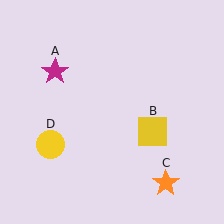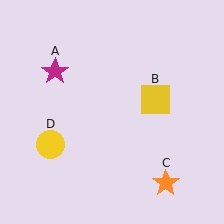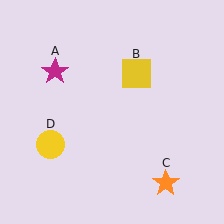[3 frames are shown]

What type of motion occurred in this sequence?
The yellow square (object B) rotated counterclockwise around the center of the scene.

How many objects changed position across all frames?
1 object changed position: yellow square (object B).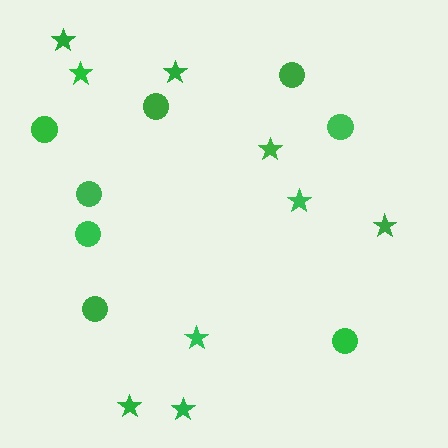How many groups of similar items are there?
There are 2 groups: one group of circles (8) and one group of stars (9).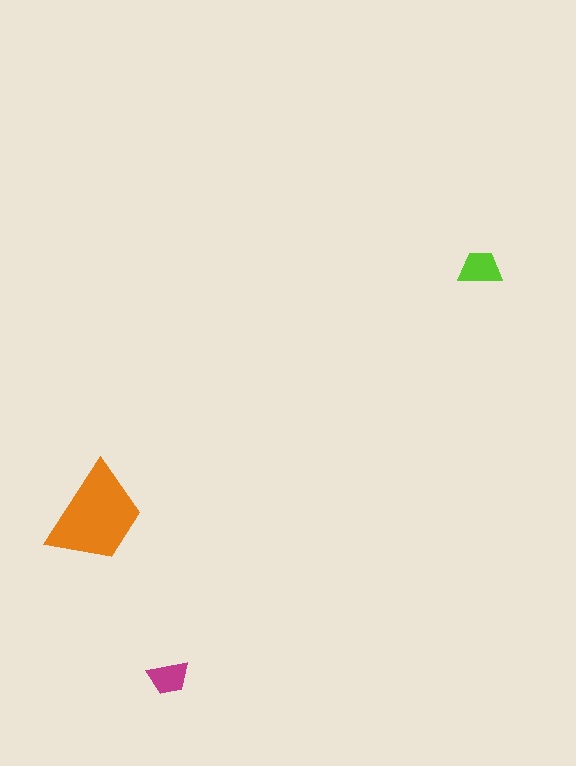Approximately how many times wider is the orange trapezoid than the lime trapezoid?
About 2.5 times wider.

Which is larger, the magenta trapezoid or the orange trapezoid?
The orange one.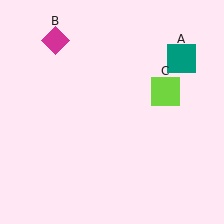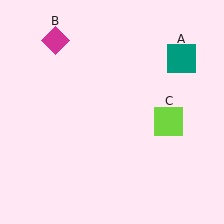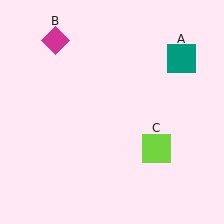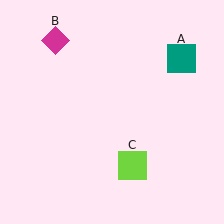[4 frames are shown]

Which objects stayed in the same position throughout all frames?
Teal square (object A) and magenta diamond (object B) remained stationary.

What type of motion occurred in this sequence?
The lime square (object C) rotated clockwise around the center of the scene.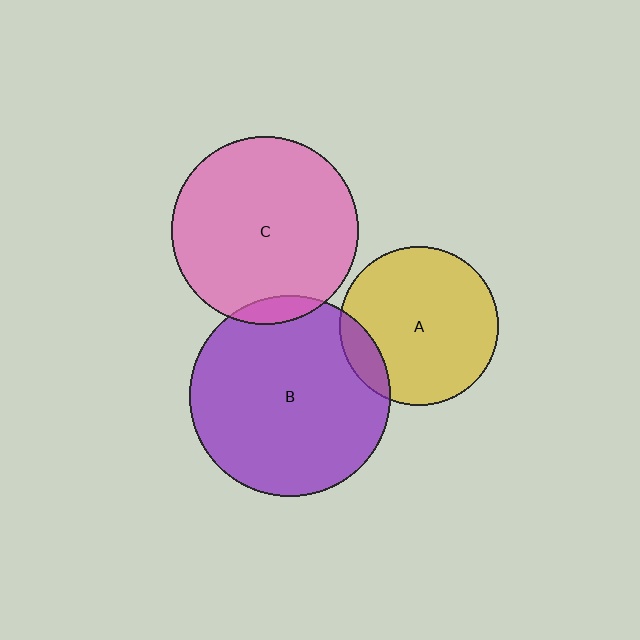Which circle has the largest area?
Circle B (purple).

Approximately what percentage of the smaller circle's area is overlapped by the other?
Approximately 10%.